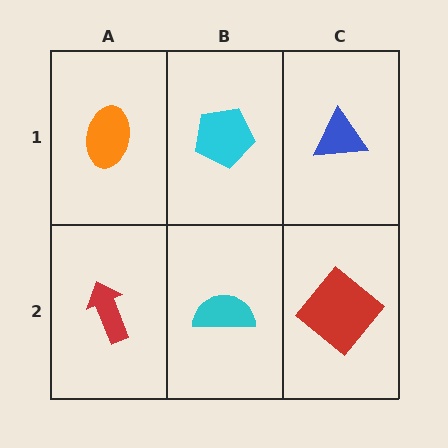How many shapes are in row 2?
3 shapes.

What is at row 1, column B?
A cyan pentagon.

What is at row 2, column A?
A red arrow.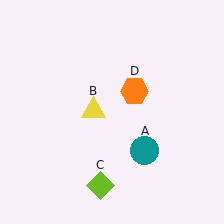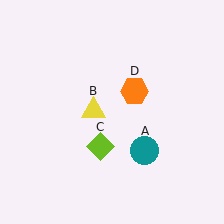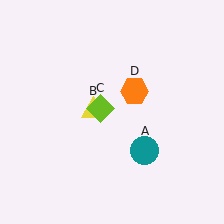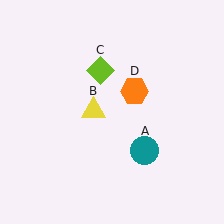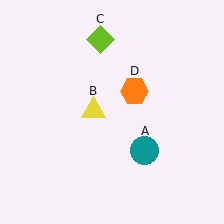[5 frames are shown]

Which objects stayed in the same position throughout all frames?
Teal circle (object A) and yellow triangle (object B) and orange hexagon (object D) remained stationary.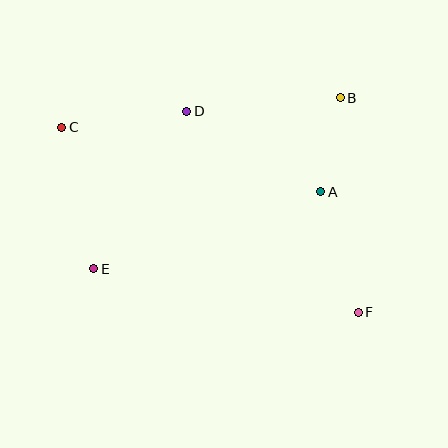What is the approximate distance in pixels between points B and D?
The distance between B and D is approximately 154 pixels.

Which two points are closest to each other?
Points A and B are closest to each other.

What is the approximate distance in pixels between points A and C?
The distance between A and C is approximately 267 pixels.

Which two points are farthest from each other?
Points C and F are farthest from each other.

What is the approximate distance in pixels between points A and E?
The distance between A and E is approximately 240 pixels.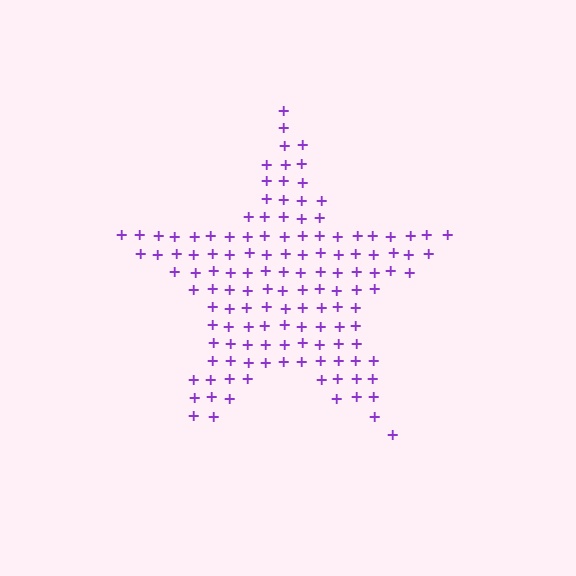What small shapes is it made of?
It is made of small plus signs.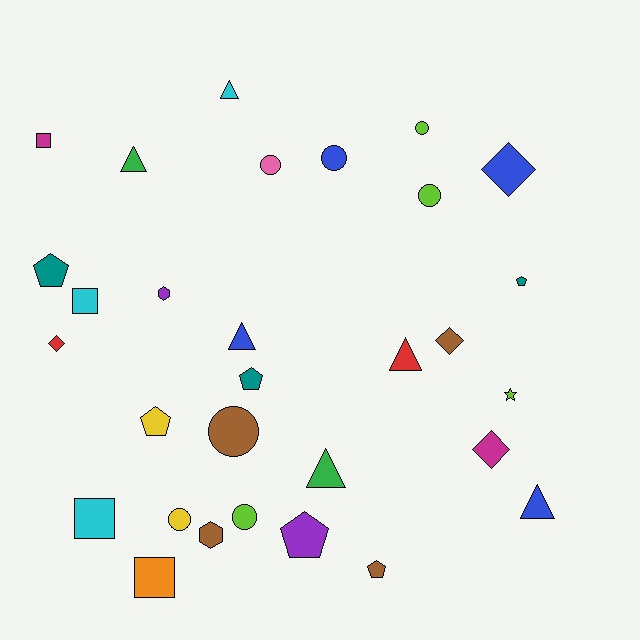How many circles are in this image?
There are 7 circles.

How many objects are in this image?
There are 30 objects.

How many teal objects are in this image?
There are 3 teal objects.